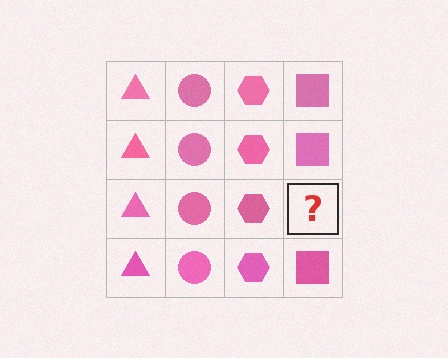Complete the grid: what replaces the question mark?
The question mark should be replaced with a pink square.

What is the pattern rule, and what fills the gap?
The rule is that each column has a consistent shape. The gap should be filled with a pink square.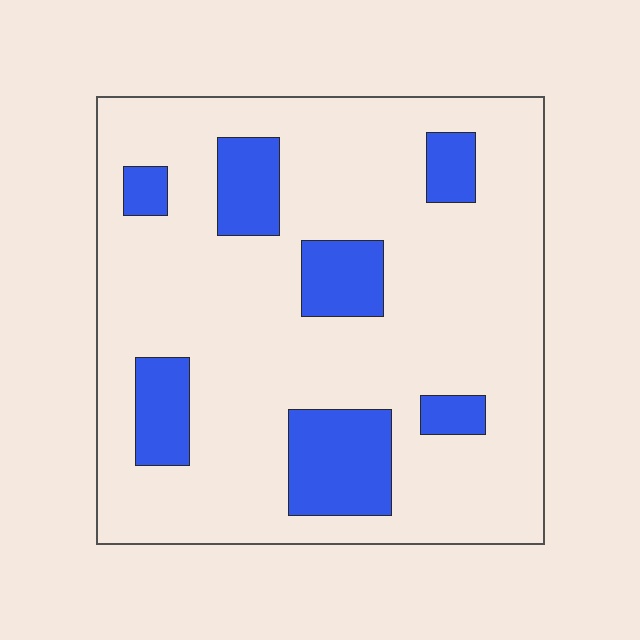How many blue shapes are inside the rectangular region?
7.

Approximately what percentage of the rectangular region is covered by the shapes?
Approximately 20%.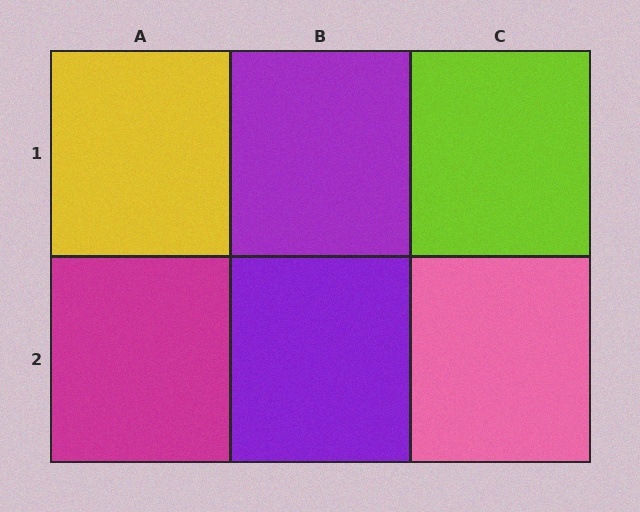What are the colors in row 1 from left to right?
Yellow, purple, lime.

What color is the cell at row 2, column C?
Pink.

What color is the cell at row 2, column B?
Purple.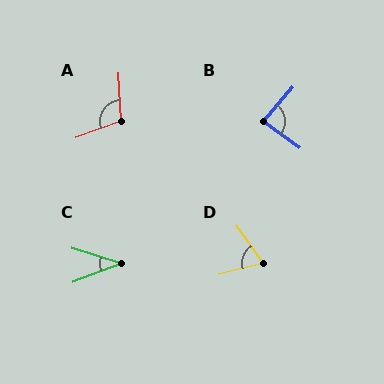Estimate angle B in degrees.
Approximately 86 degrees.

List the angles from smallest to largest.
C (38°), D (69°), B (86°), A (108°).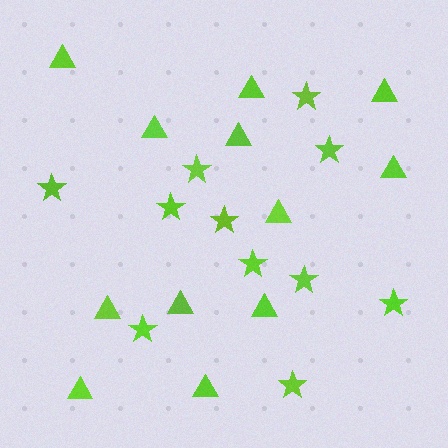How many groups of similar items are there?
There are 2 groups: one group of triangles (12) and one group of stars (11).